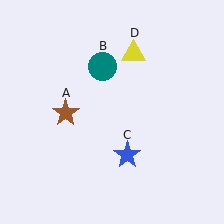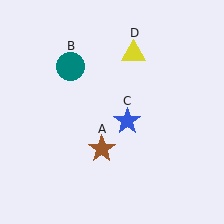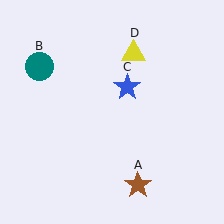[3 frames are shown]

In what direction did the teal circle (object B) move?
The teal circle (object B) moved left.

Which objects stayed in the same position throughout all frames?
Yellow triangle (object D) remained stationary.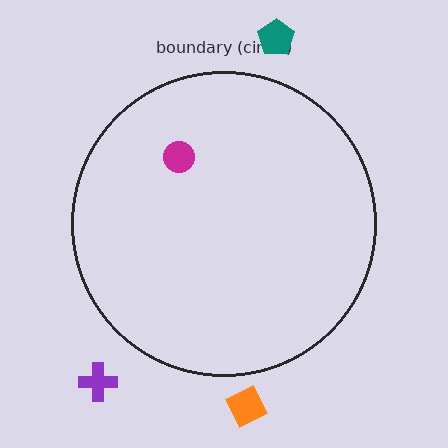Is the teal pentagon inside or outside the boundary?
Outside.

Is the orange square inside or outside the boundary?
Outside.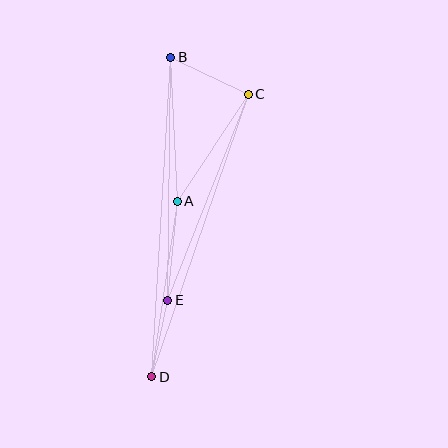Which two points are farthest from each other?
Points B and D are farthest from each other.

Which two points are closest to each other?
Points D and E are closest to each other.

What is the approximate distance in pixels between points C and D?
The distance between C and D is approximately 299 pixels.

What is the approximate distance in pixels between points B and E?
The distance between B and E is approximately 243 pixels.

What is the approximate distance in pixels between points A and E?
The distance between A and E is approximately 100 pixels.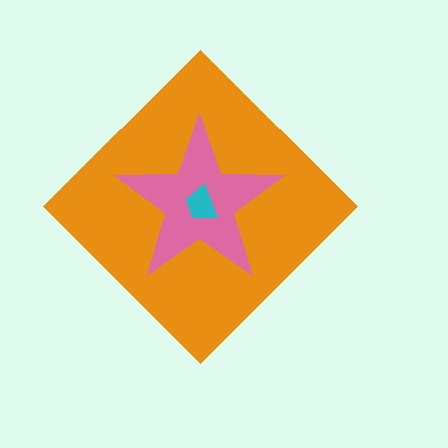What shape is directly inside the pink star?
The cyan trapezoid.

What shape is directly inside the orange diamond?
The pink star.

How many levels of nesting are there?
3.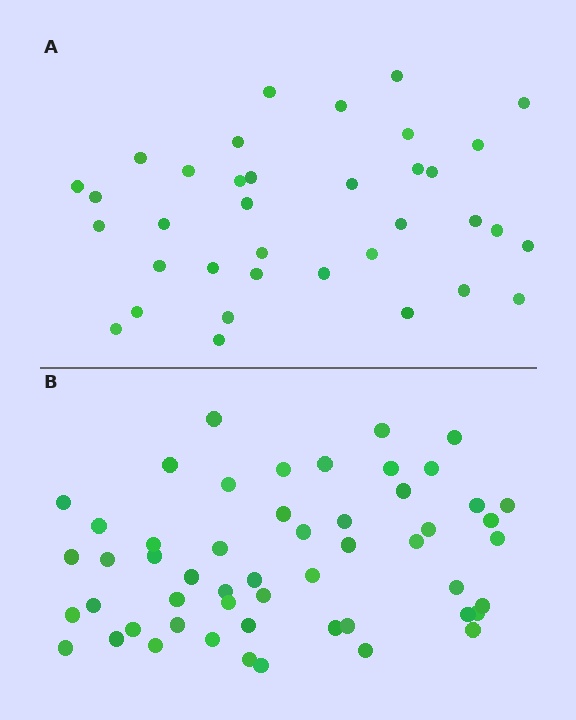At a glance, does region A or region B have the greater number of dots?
Region B (the bottom region) has more dots.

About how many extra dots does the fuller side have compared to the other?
Region B has approximately 15 more dots than region A.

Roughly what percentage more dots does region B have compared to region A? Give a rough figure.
About 45% more.